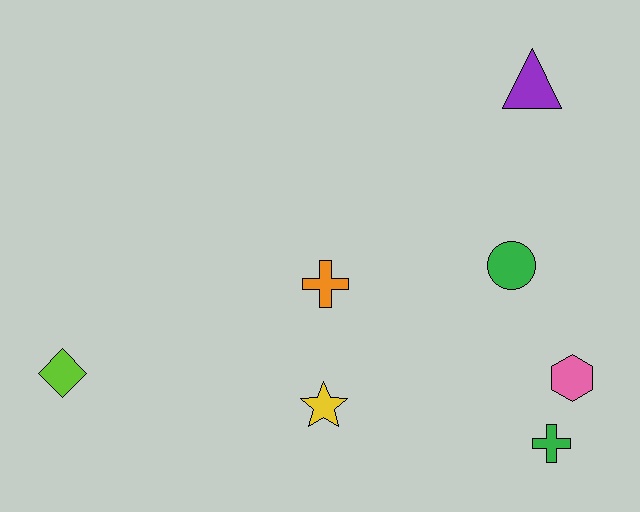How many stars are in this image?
There is 1 star.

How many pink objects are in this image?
There is 1 pink object.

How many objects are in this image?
There are 7 objects.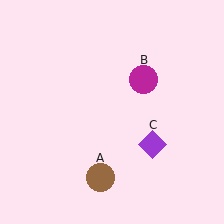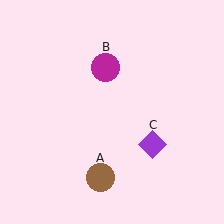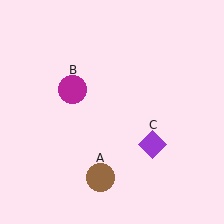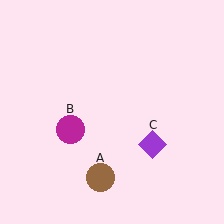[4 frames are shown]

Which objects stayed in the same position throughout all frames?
Brown circle (object A) and purple diamond (object C) remained stationary.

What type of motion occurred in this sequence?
The magenta circle (object B) rotated counterclockwise around the center of the scene.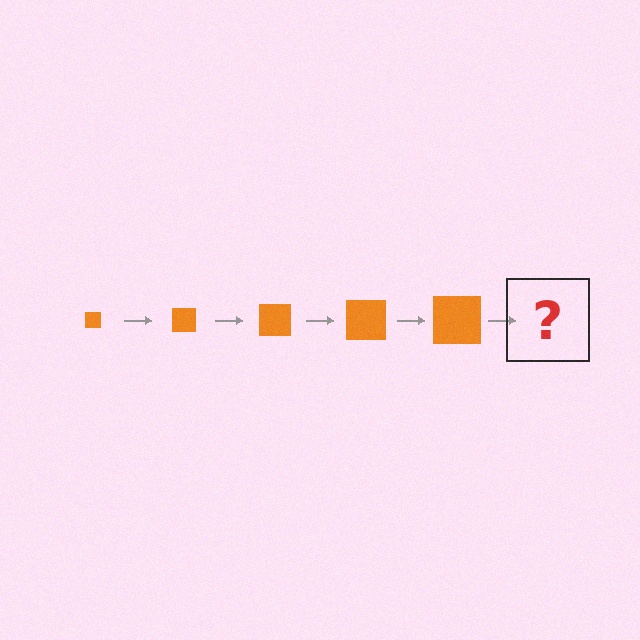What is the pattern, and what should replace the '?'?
The pattern is that the square gets progressively larger each step. The '?' should be an orange square, larger than the previous one.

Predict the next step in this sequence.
The next step is an orange square, larger than the previous one.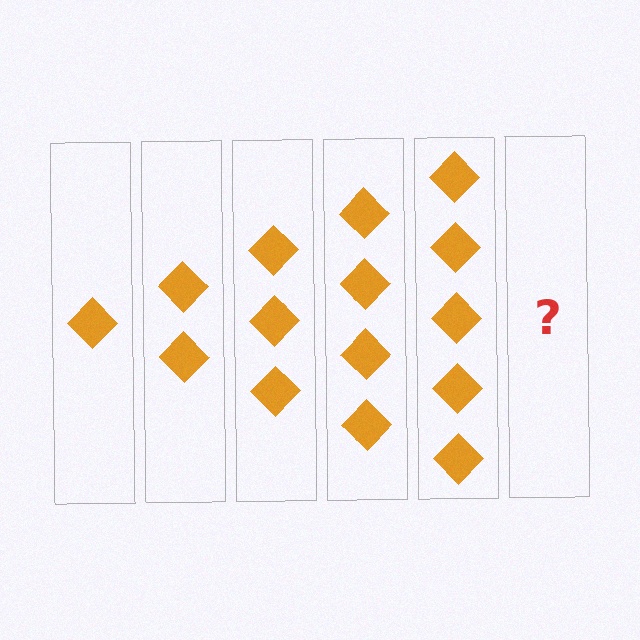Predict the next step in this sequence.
The next step is 6 diamonds.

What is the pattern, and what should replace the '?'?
The pattern is that each step adds one more diamond. The '?' should be 6 diamonds.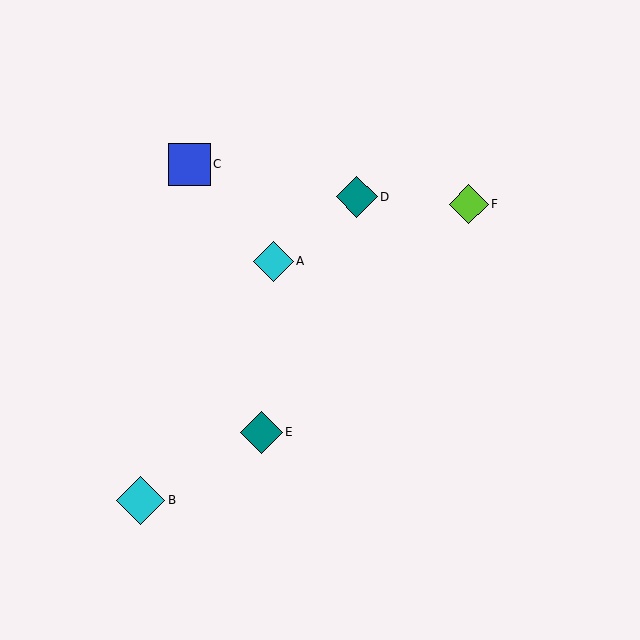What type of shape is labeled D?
Shape D is a teal diamond.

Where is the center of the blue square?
The center of the blue square is at (189, 164).